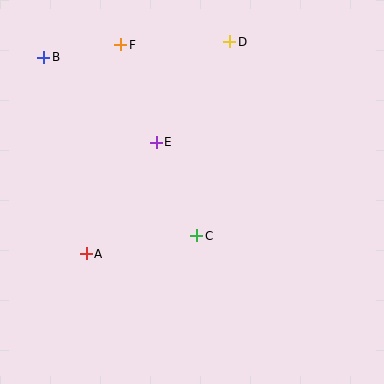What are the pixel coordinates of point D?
Point D is at (230, 42).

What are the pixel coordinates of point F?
Point F is at (121, 45).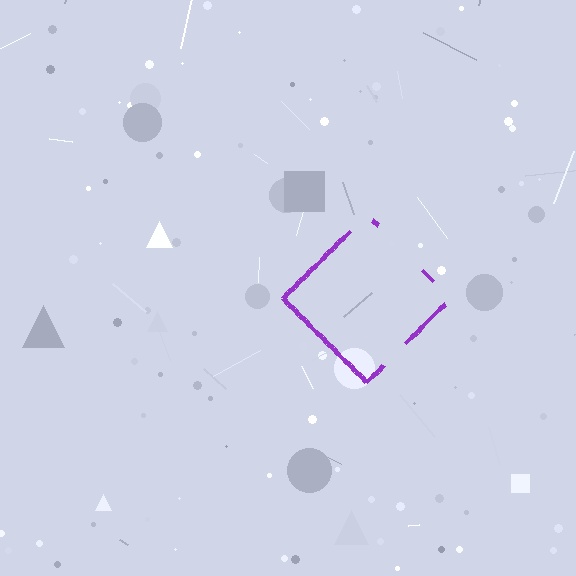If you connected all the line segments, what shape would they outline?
They would outline a diamond.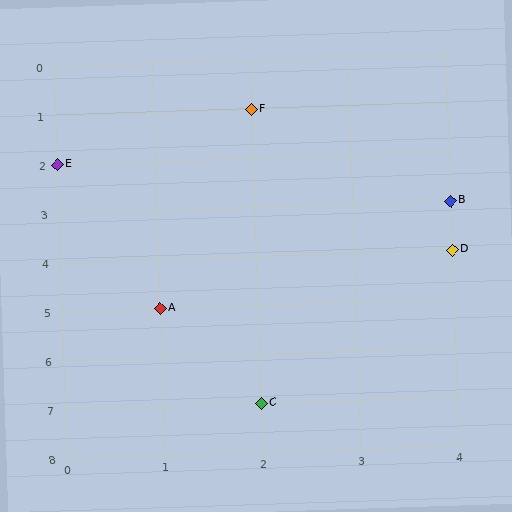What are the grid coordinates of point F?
Point F is at grid coordinates (2, 1).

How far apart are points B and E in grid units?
Points B and E are 4 columns and 1 row apart (about 4.1 grid units diagonally).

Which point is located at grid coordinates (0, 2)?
Point E is at (0, 2).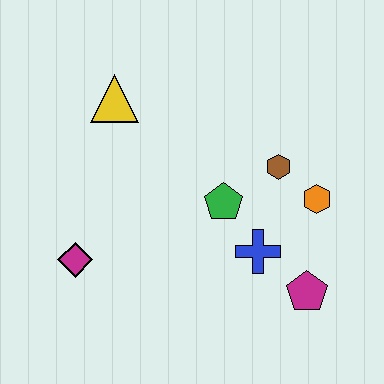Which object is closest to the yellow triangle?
The green pentagon is closest to the yellow triangle.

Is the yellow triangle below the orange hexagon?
No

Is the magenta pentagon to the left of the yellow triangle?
No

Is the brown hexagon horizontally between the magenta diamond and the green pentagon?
No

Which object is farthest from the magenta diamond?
The orange hexagon is farthest from the magenta diamond.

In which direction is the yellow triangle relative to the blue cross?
The yellow triangle is above the blue cross.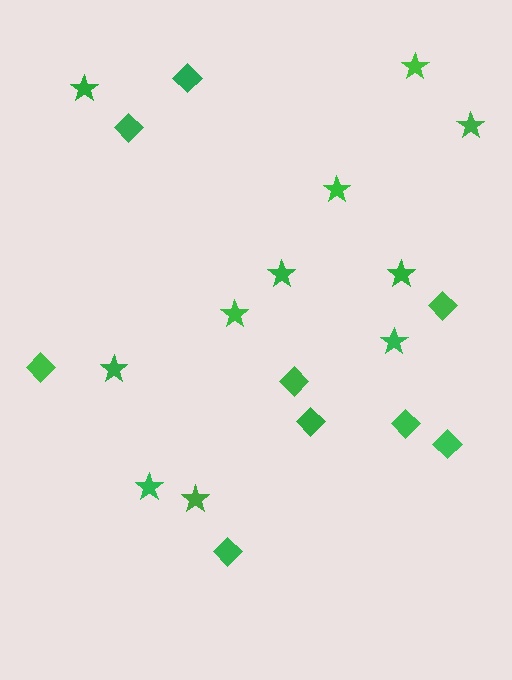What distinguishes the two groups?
There are 2 groups: one group of stars (11) and one group of diamonds (9).